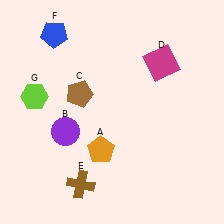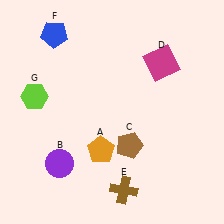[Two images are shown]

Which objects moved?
The objects that moved are: the purple circle (B), the brown pentagon (C), the brown cross (E).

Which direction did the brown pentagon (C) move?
The brown pentagon (C) moved down.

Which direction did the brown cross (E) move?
The brown cross (E) moved right.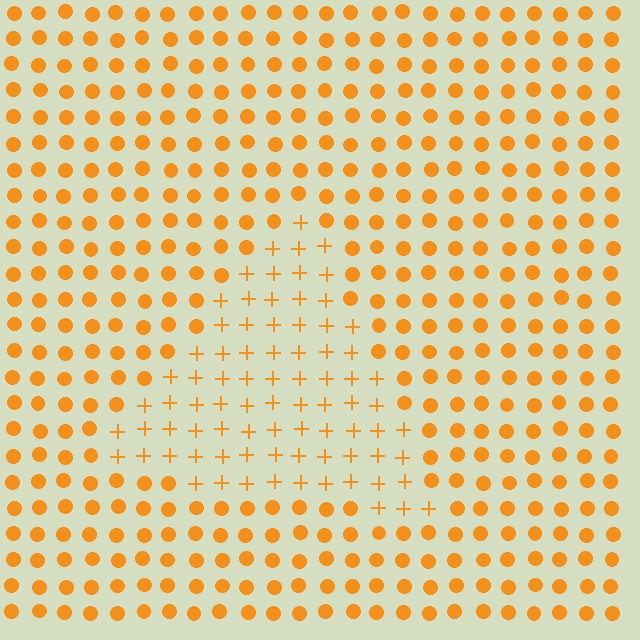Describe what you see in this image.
The image is filled with small orange elements arranged in a uniform grid. A triangle-shaped region contains plus signs, while the surrounding area contains circles. The boundary is defined purely by the change in element shape.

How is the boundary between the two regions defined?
The boundary is defined by a change in element shape: plus signs inside vs. circles outside. All elements share the same color and spacing.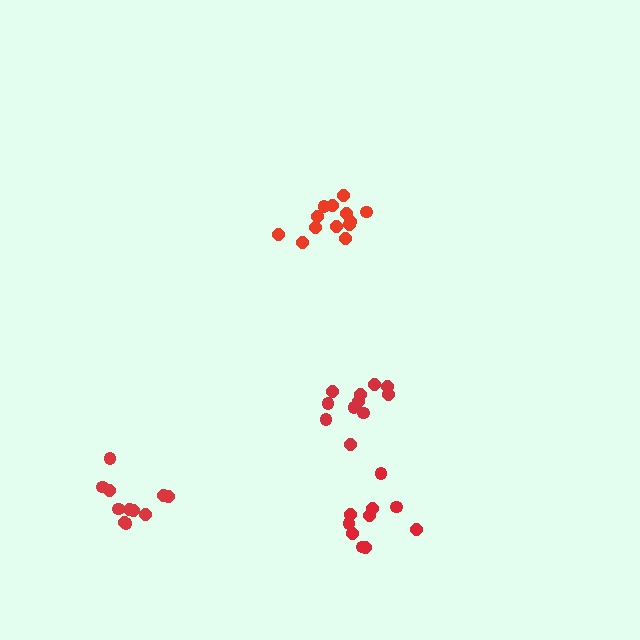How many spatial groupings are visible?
There are 4 spatial groupings.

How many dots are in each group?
Group 1: 11 dots, Group 2: 10 dots, Group 3: 11 dots, Group 4: 13 dots (45 total).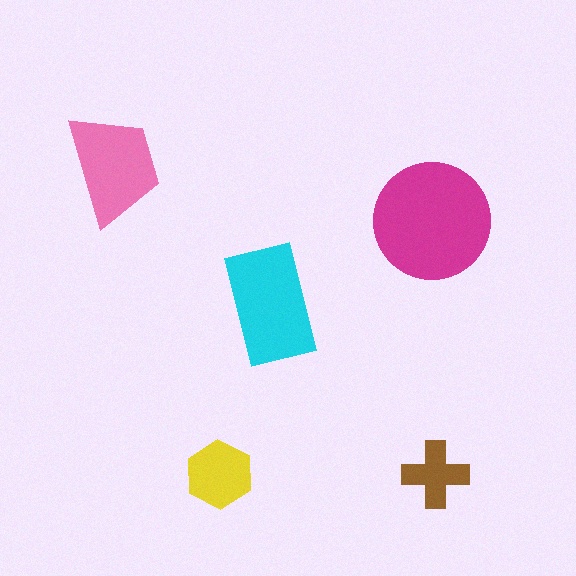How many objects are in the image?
There are 5 objects in the image.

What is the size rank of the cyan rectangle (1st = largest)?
2nd.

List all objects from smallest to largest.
The brown cross, the yellow hexagon, the pink trapezoid, the cyan rectangle, the magenta circle.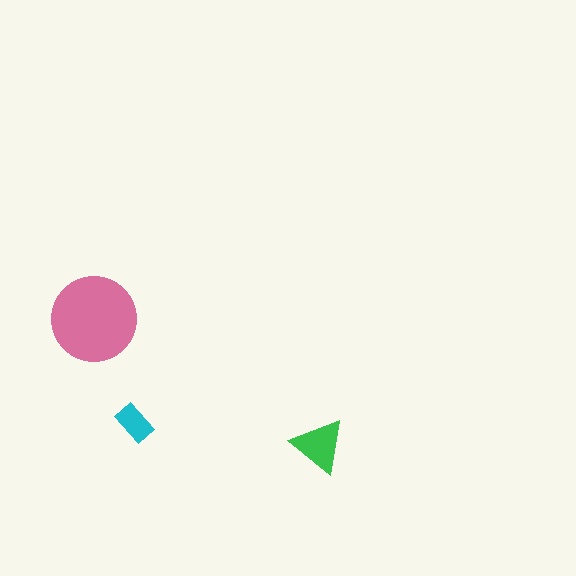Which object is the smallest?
The cyan rectangle.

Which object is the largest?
The pink circle.